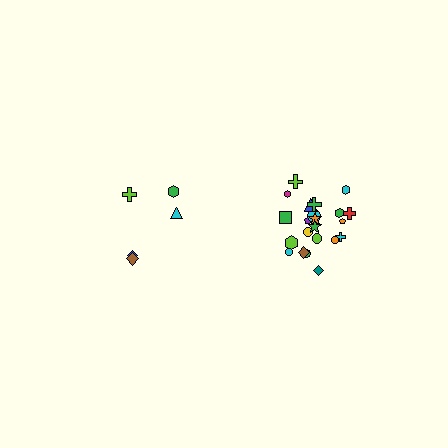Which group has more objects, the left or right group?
The right group.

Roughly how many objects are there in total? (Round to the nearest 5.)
Roughly 25 objects in total.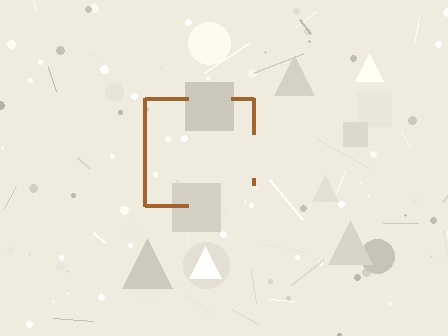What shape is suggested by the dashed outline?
The dashed outline suggests a square.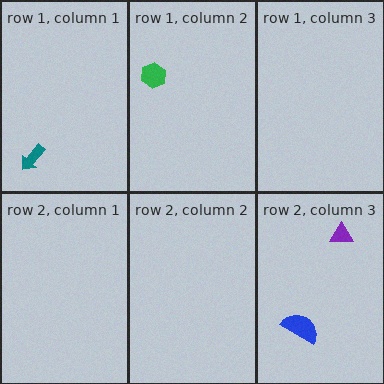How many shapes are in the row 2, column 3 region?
2.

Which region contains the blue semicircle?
The row 2, column 3 region.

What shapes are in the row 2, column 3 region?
The purple triangle, the blue semicircle.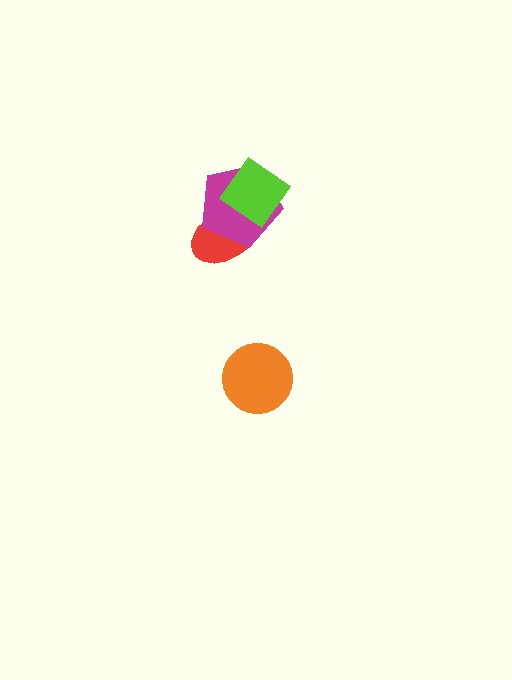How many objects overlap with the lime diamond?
2 objects overlap with the lime diamond.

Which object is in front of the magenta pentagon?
The lime diamond is in front of the magenta pentagon.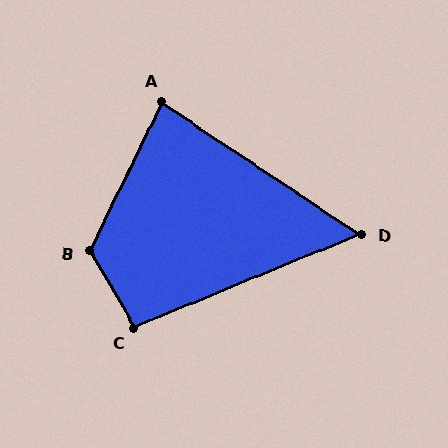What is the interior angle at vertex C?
Approximately 98 degrees (obtuse).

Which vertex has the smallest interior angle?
D, at approximately 56 degrees.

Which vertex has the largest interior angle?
B, at approximately 124 degrees.